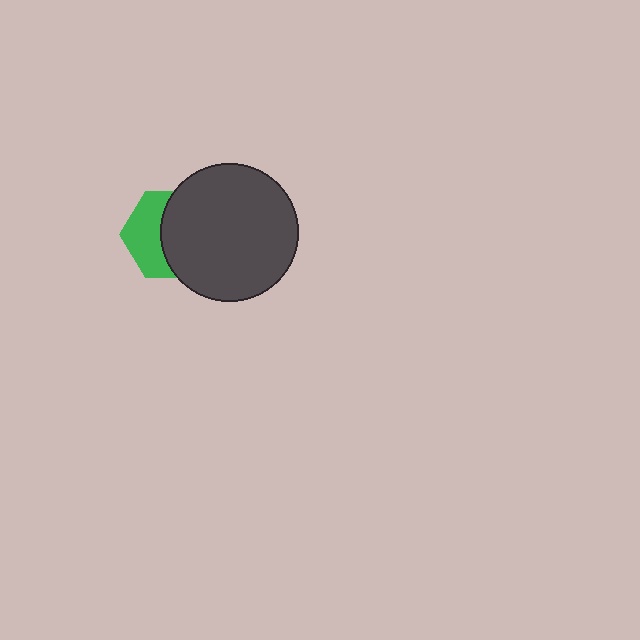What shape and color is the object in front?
The object in front is a dark gray circle.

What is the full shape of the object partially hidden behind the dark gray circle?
The partially hidden object is a green hexagon.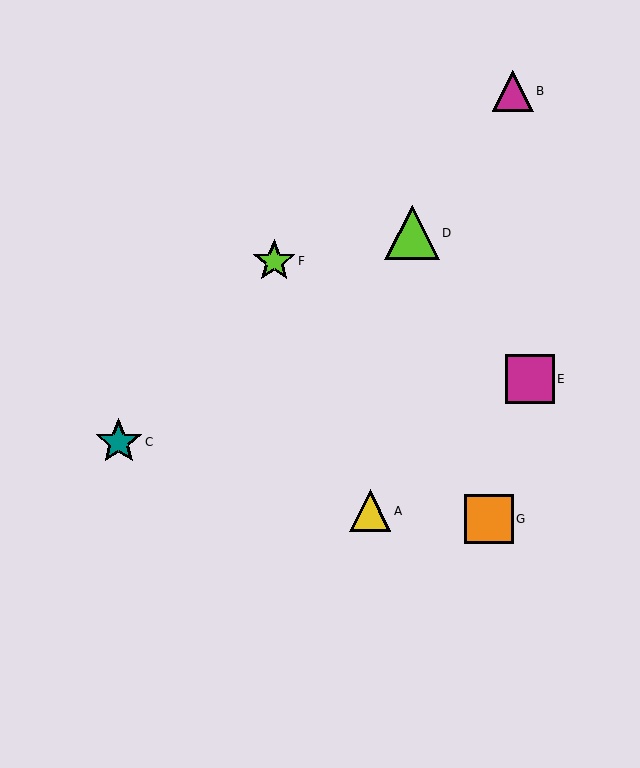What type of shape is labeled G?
Shape G is an orange square.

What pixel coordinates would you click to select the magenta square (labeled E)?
Click at (530, 379) to select the magenta square E.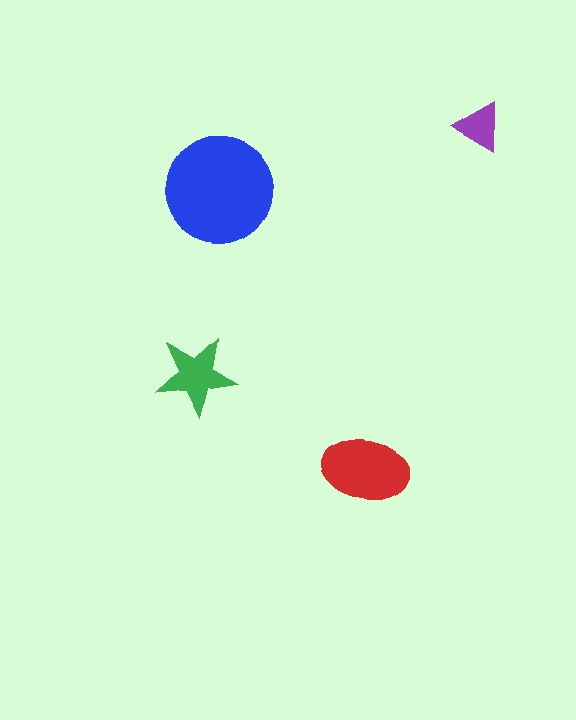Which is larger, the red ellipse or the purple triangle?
The red ellipse.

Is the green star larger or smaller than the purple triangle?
Larger.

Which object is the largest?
The blue circle.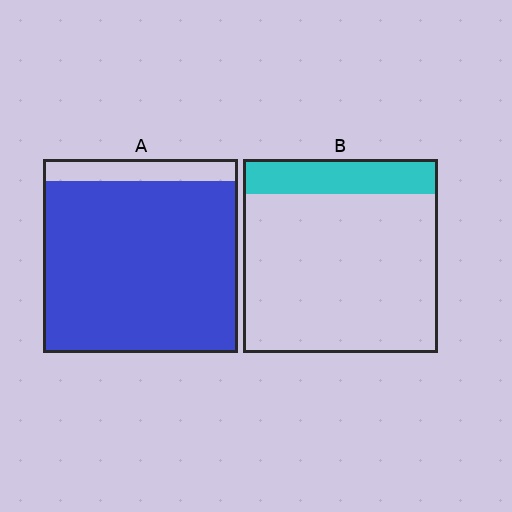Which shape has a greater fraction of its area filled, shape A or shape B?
Shape A.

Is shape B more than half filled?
No.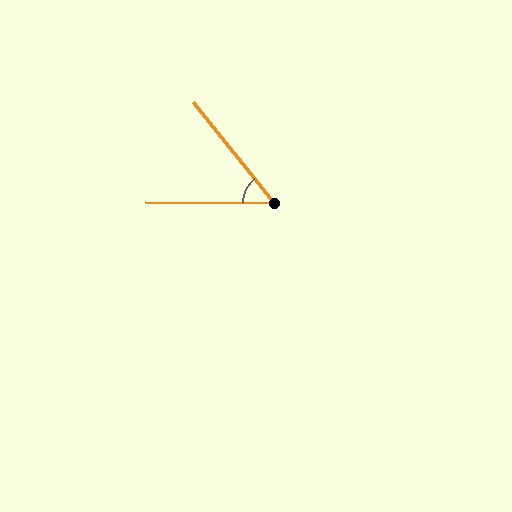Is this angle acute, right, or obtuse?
It is acute.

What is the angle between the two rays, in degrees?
Approximately 51 degrees.